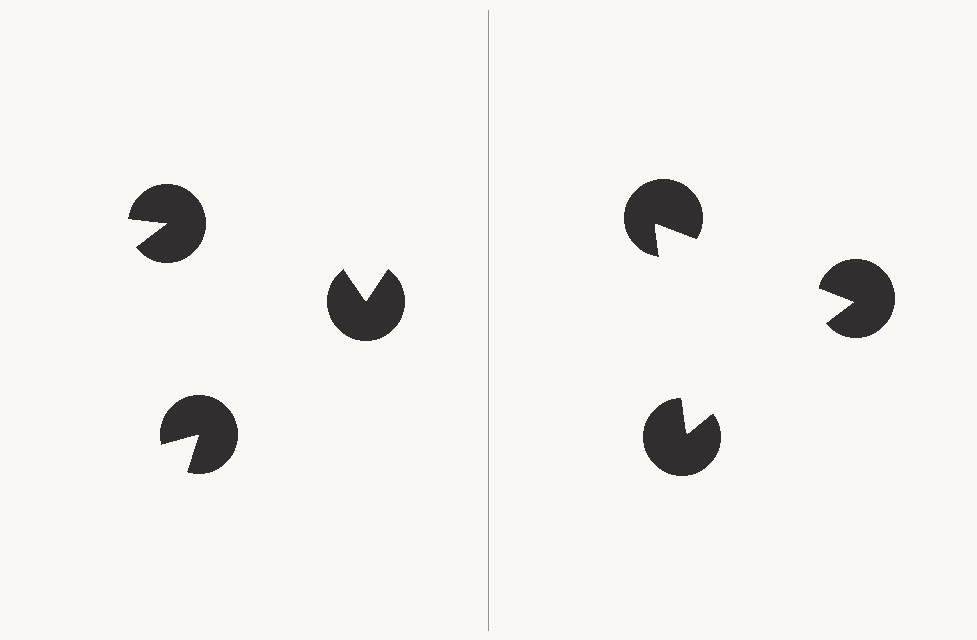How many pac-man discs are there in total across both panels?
6 — 3 on each side.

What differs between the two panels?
The pac-man discs are positioned identically on both sides; only the wedge orientations differ. On the right they align to a triangle; on the left they are misaligned.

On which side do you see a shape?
An illusory triangle appears on the right side. On the left side the wedge cuts are rotated, so no coherent shape forms.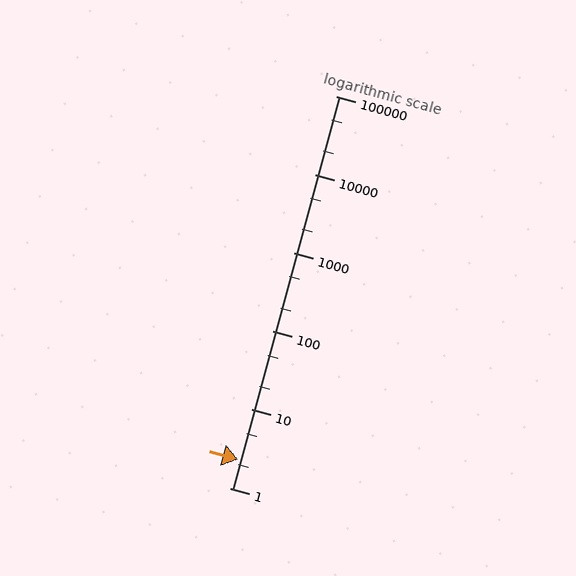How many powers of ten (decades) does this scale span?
The scale spans 5 decades, from 1 to 100000.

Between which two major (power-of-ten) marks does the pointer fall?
The pointer is between 1 and 10.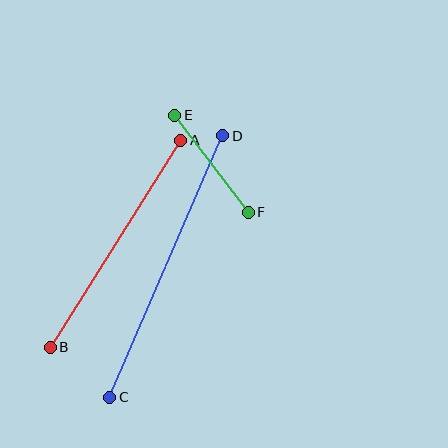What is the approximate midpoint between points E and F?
The midpoint is at approximately (211, 164) pixels.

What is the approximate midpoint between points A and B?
The midpoint is at approximately (115, 244) pixels.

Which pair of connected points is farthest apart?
Points C and D are farthest apart.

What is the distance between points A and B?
The distance is approximately 245 pixels.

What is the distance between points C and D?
The distance is approximately 285 pixels.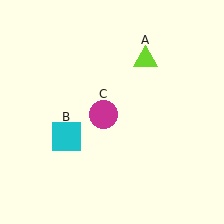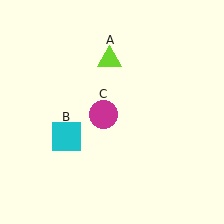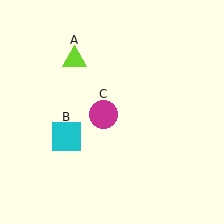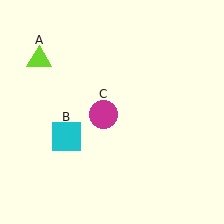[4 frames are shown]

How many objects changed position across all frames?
1 object changed position: lime triangle (object A).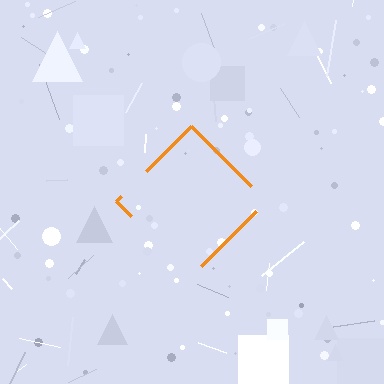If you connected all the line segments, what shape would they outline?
They would outline a diamond.